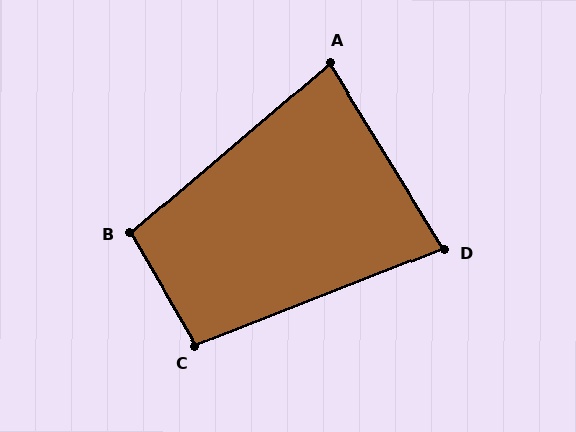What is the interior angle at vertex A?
Approximately 81 degrees (acute).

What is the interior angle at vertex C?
Approximately 99 degrees (obtuse).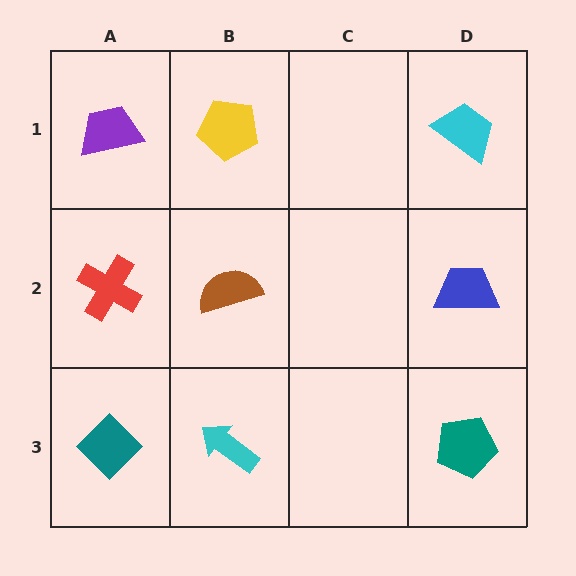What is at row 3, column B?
A cyan arrow.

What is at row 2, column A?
A red cross.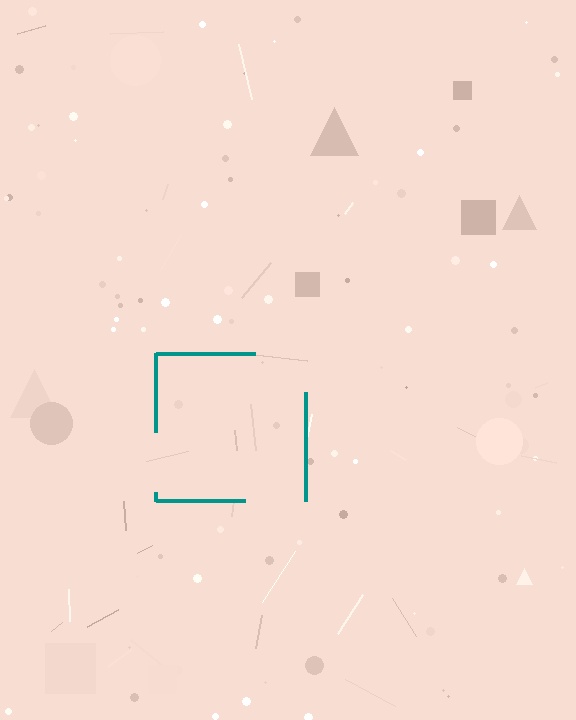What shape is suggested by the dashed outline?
The dashed outline suggests a square.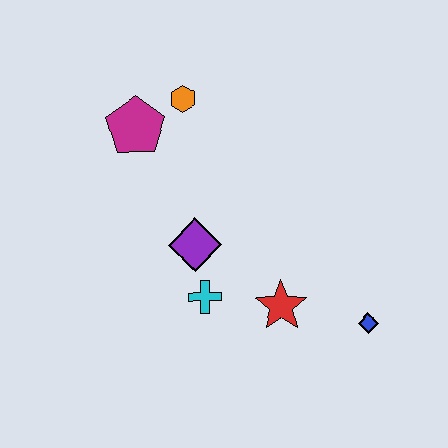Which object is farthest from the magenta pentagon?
The blue diamond is farthest from the magenta pentagon.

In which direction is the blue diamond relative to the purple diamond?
The blue diamond is to the right of the purple diamond.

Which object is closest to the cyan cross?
The purple diamond is closest to the cyan cross.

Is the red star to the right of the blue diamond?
No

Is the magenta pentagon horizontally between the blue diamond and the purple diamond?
No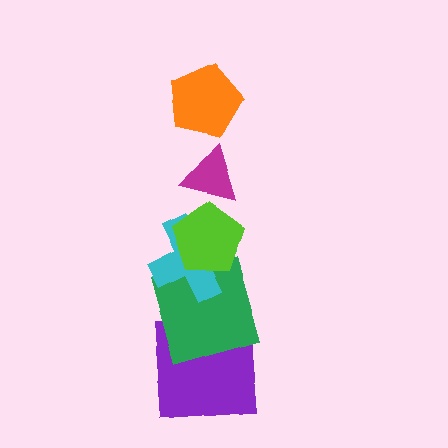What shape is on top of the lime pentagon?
The magenta triangle is on top of the lime pentagon.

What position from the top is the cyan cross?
The cyan cross is 4th from the top.